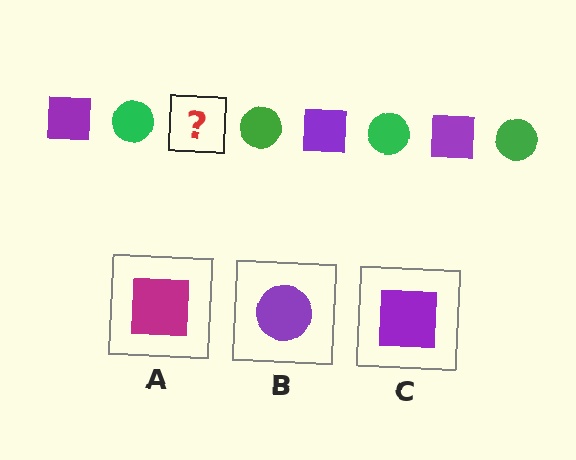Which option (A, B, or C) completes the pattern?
C.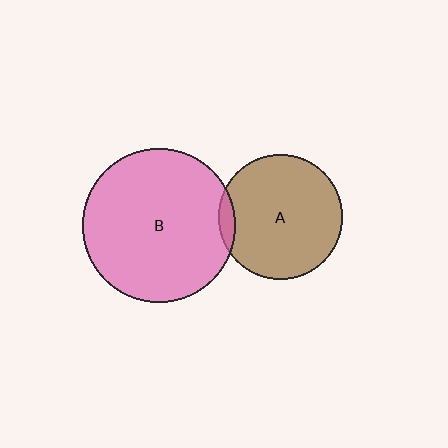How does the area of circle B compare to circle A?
Approximately 1.5 times.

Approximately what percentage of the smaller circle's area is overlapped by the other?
Approximately 5%.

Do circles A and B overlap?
Yes.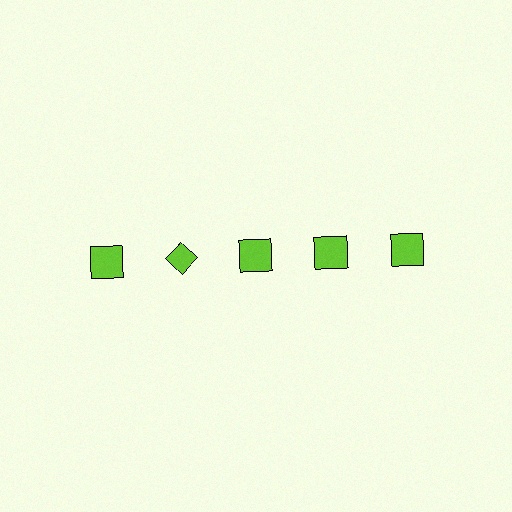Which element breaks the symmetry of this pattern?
The lime diamond in the top row, second from left column breaks the symmetry. All other shapes are lime squares.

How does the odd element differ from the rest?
It has a different shape: diamond instead of square.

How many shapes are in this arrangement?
There are 5 shapes arranged in a grid pattern.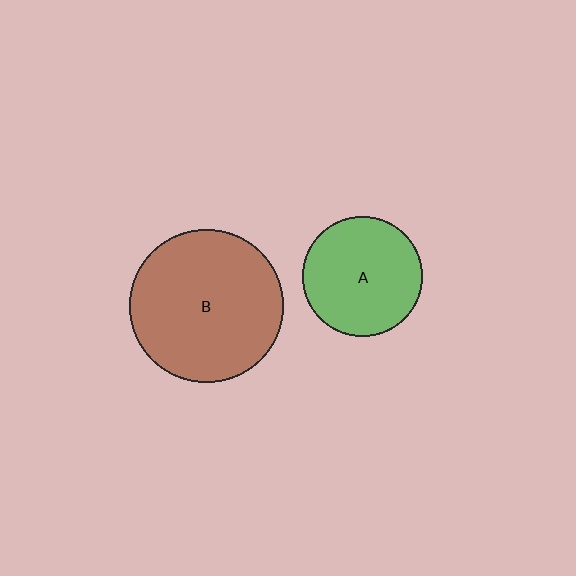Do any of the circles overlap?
No, none of the circles overlap.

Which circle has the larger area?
Circle B (brown).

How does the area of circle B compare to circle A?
Approximately 1.6 times.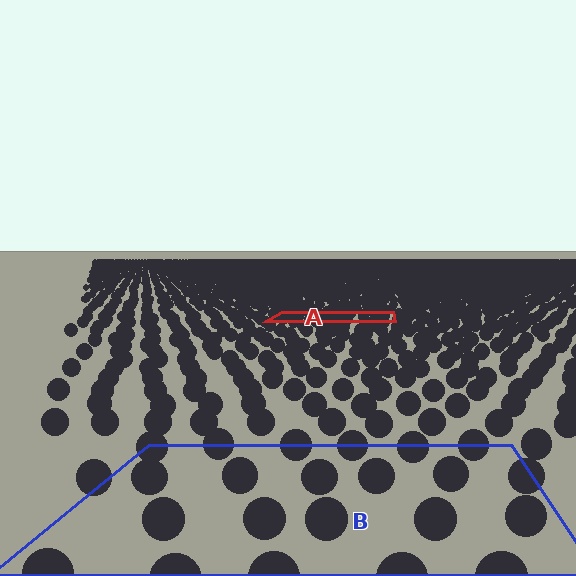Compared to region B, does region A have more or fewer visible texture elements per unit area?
Region A has more texture elements per unit area — they are packed more densely because it is farther away.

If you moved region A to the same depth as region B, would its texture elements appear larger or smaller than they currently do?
They would appear larger. At a closer depth, the same texture elements are projected at a bigger on-screen size.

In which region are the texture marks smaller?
The texture marks are smaller in region A, because it is farther away.